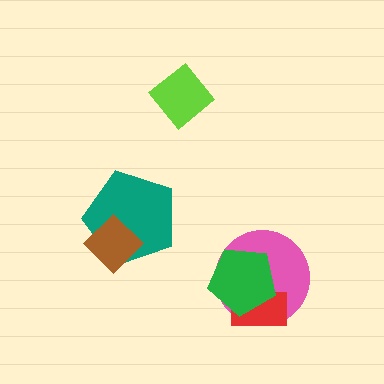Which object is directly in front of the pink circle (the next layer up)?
The red rectangle is directly in front of the pink circle.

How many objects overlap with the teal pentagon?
1 object overlaps with the teal pentagon.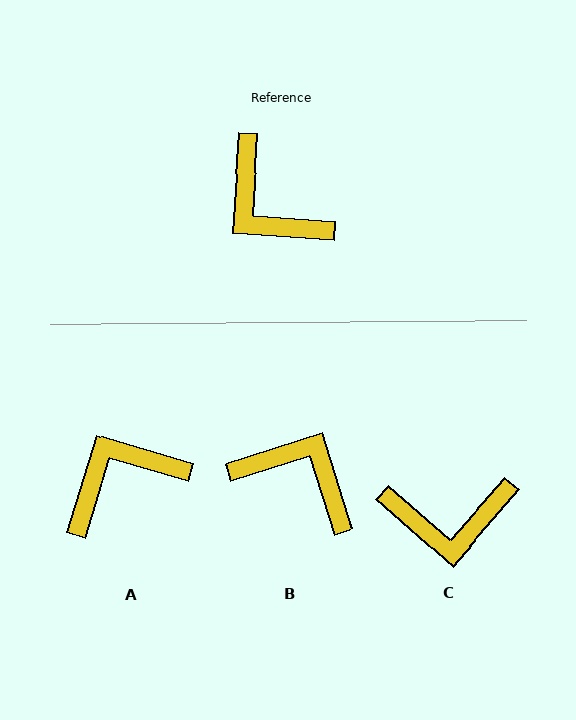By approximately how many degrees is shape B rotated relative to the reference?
Approximately 159 degrees clockwise.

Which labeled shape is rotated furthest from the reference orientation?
B, about 159 degrees away.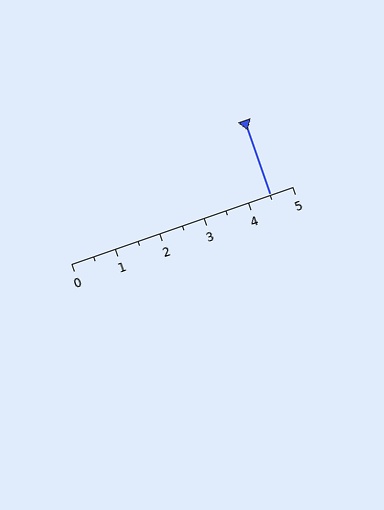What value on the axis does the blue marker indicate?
The marker indicates approximately 4.5.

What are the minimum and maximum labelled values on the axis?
The axis runs from 0 to 5.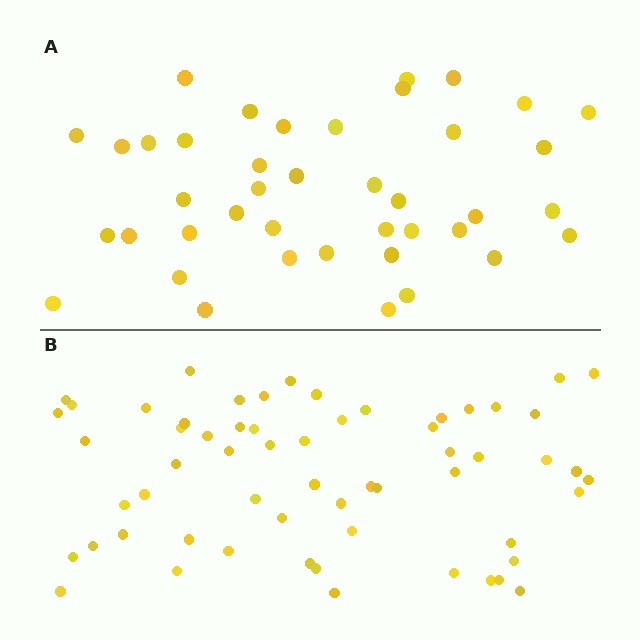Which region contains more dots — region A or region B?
Region B (the bottom region) has more dots.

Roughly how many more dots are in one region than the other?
Region B has approximately 20 more dots than region A.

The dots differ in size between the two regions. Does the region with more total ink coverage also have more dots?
No. Region A has more total ink coverage because its dots are larger, but region B actually contains more individual dots. Total area can be misleading — the number of items is what matters here.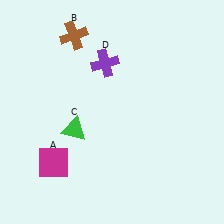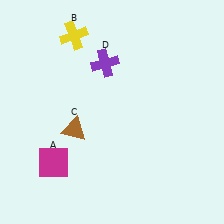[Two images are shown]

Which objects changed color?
B changed from brown to yellow. C changed from green to brown.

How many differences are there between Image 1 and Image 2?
There are 2 differences between the two images.